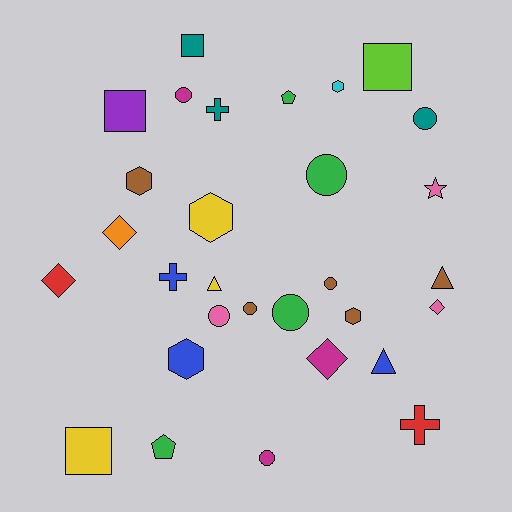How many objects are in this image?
There are 30 objects.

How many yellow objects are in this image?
There are 3 yellow objects.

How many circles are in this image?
There are 8 circles.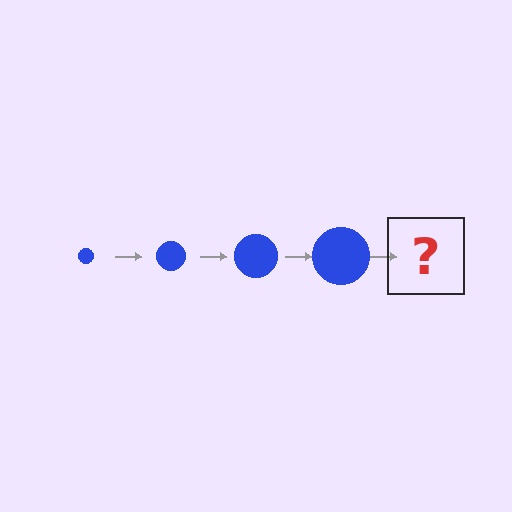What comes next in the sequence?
The next element should be a blue circle, larger than the previous one.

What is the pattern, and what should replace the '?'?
The pattern is that the circle gets progressively larger each step. The '?' should be a blue circle, larger than the previous one.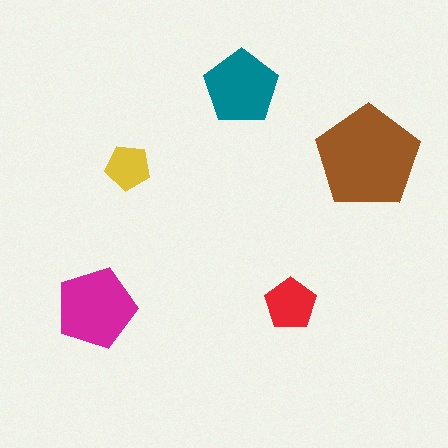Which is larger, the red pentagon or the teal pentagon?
The teal one.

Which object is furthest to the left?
The magenta pentagon is leftmost.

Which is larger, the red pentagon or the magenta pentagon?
The magenta one.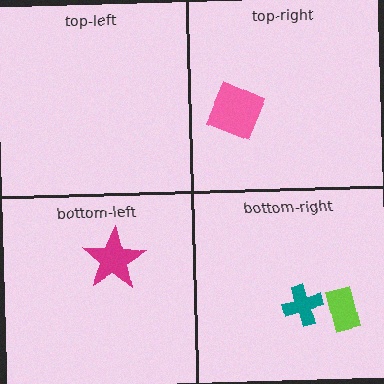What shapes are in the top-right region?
The pink diamond.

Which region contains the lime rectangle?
The bottom-right region.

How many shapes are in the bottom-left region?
1.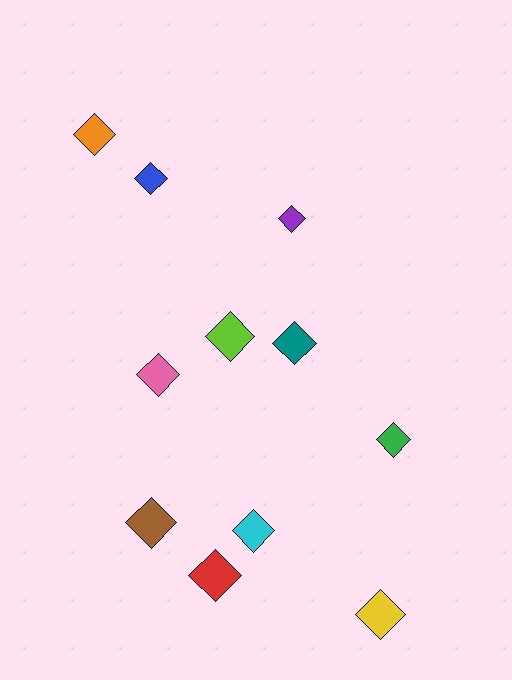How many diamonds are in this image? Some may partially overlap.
There are 11 diamonds.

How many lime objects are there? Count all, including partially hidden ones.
There is 1 lime object.